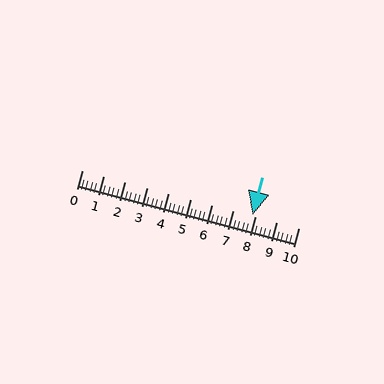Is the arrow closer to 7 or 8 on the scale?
The arrow is closer to 8.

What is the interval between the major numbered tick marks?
The major tick marks are spaced 1 units apart.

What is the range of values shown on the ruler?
The ruler shows values from 0 to 10.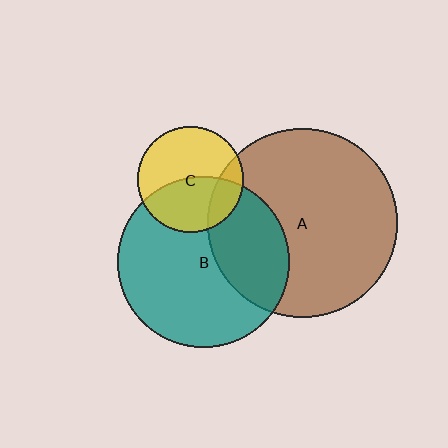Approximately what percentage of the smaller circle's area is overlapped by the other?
Approximately 35%.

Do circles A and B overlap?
Yes.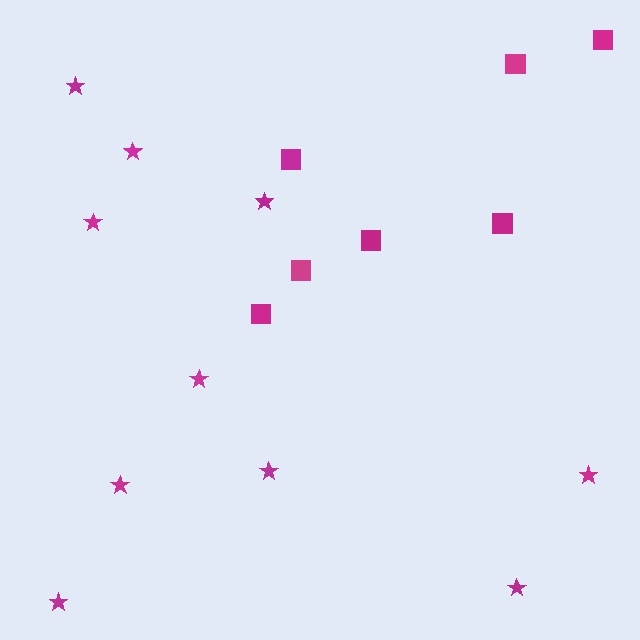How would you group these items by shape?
There are 2 groups: one group of squares (7) and one group of stars (10).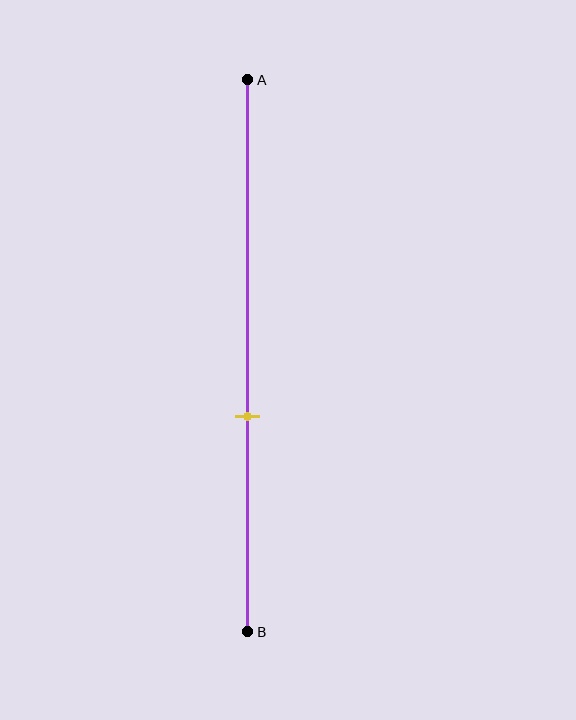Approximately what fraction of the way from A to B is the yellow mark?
The yellow mark is approximately 60% of the way from A to B.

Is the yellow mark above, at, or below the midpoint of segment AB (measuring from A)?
The yellow mark is below the midpoint of segment AB.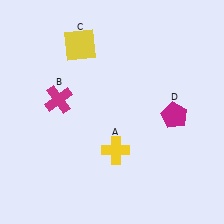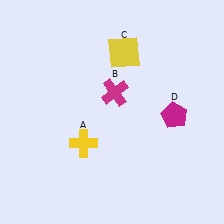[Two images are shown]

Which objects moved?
The objects that moved are: the yellow cross (A), the magenta cross (B), the yellow square (C).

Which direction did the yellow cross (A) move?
The yellow cross (A) moved left.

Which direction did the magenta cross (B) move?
The magenta cross (B) moved right.